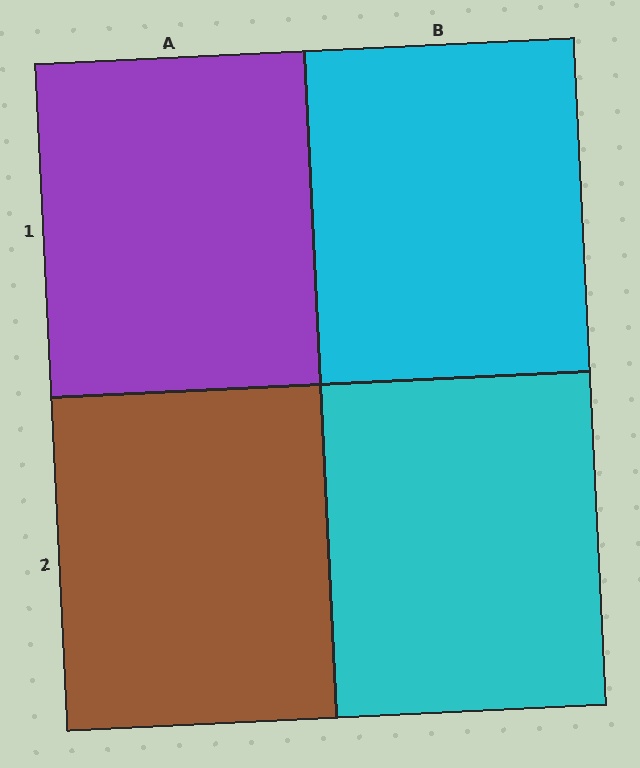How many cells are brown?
1 cell is brown.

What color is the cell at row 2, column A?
Brown.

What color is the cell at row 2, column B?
Cyan.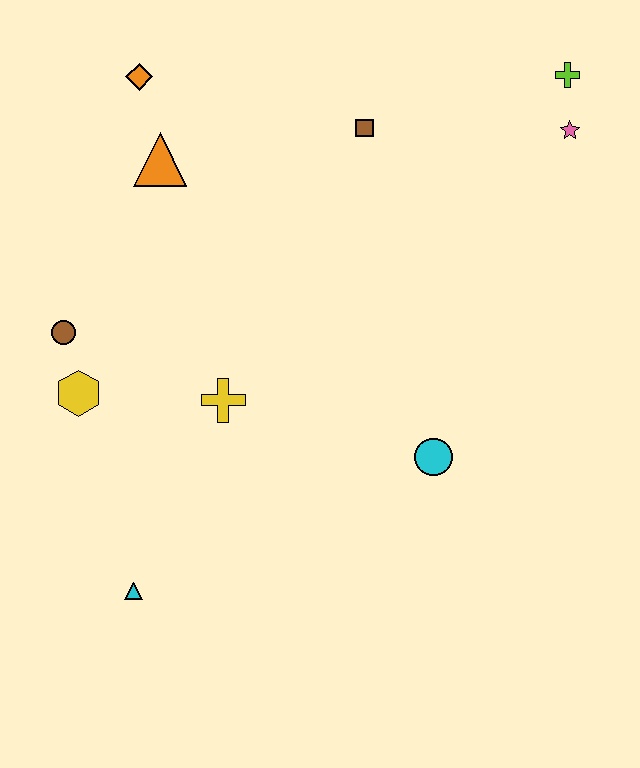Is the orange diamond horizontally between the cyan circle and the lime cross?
No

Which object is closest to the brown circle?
The yellow hexagon is closest to the brown circle.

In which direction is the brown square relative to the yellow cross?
The brown square is above the yellow cross.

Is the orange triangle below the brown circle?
No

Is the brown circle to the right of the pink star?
No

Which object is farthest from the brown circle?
The lime cross is farthest from the brown circle.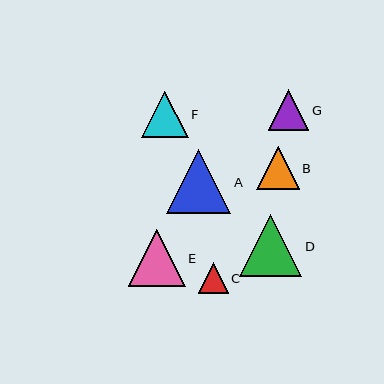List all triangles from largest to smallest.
From largest to smallest: A, D, E, F, B, G, C.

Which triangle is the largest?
Triangle A is the largest with a size of approximately 64 pixels.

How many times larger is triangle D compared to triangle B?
Triangle D is approximately 1.5 times the size of triangle B.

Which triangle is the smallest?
Triangle C is the smallest with a size of approximately 30 pixels.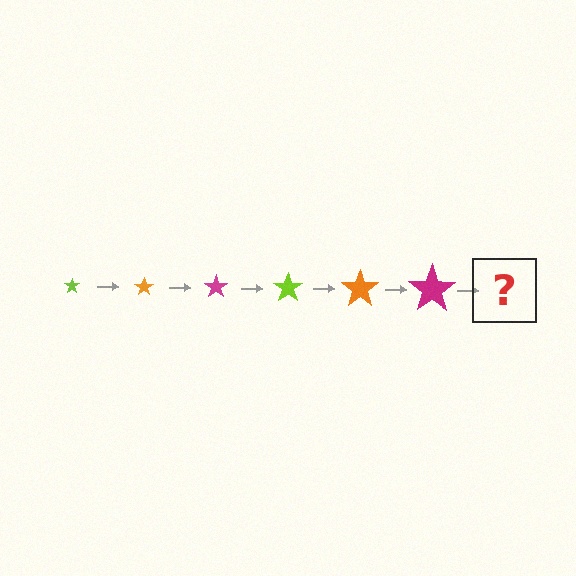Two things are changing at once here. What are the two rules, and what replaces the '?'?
The two rules are that the star grows larger each step and the color cycles through lime, orange, and magenta. The '?' should be a lime star, larger than the previous one.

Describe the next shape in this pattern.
It should be a lime star, larger than the previous one.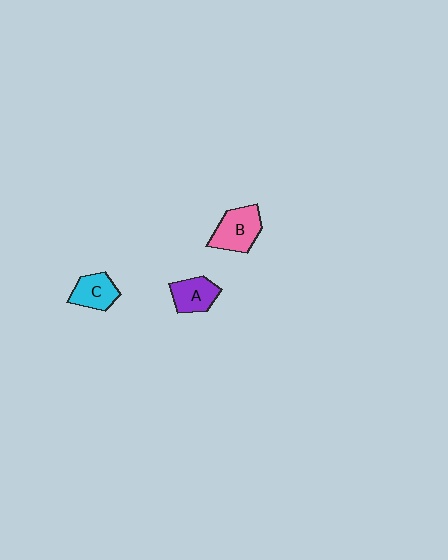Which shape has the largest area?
Shape B (pink).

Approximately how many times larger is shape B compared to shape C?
Approximately 1.3 times.